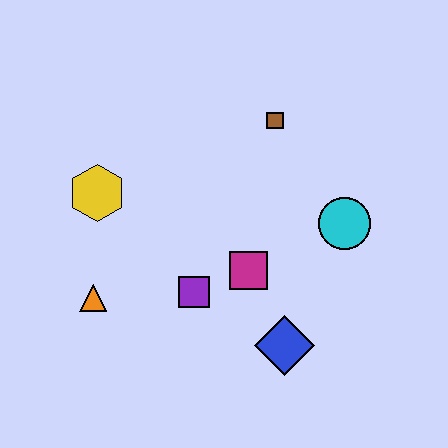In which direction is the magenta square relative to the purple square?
The magenta square is to the right of the purple square.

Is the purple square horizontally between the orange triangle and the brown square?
Yes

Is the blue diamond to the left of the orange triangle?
No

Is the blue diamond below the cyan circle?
Yes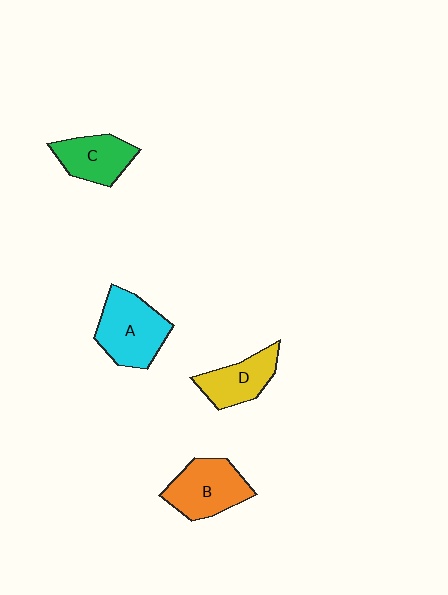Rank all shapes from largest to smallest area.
From largest to smallest: A (cyan), B (orange), C (green), D (yellow).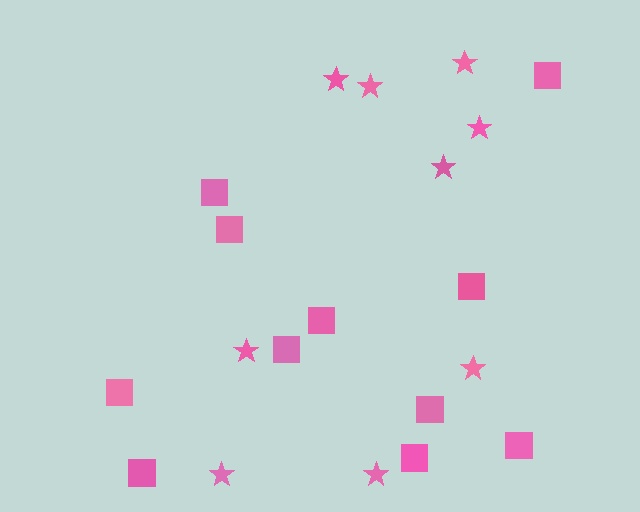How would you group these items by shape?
There are 2 groups: one group of stars (9) and one group of squares (11).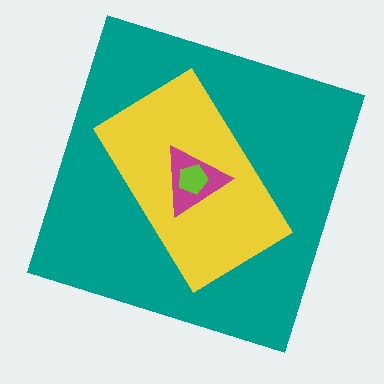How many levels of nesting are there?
4.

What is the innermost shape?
The lime pentagon.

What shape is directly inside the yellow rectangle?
The magenta triangle.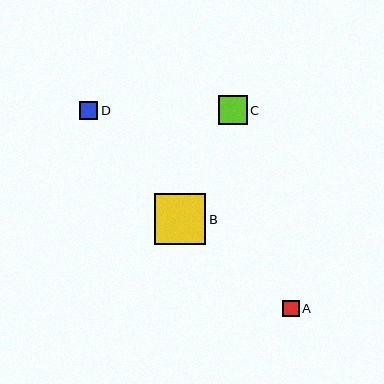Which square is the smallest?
Square A is the smallest with a size of approximately 16 pixels.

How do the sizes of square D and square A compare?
Square D and square A are approximately the same size.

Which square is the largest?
Square B is the largest with a size of approximately 51 pixels.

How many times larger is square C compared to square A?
Square C is approximately 1.8 times the size of square A.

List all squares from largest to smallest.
From largest to smallest: B, C, D, A.